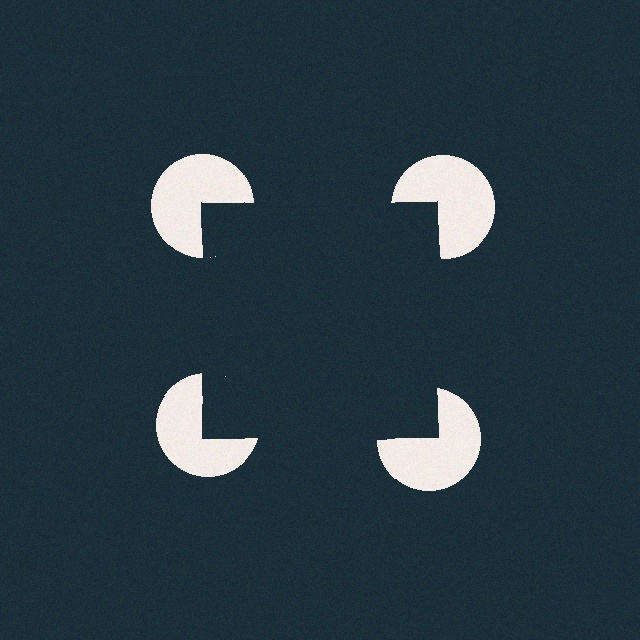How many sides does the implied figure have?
4 sides.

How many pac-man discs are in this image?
There are 4 — one at each vertex of the illusory square.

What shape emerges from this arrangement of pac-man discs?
An illusory square — its edges are inferred from the aligned wedge cuts in the pac-man discs, not physically drawn.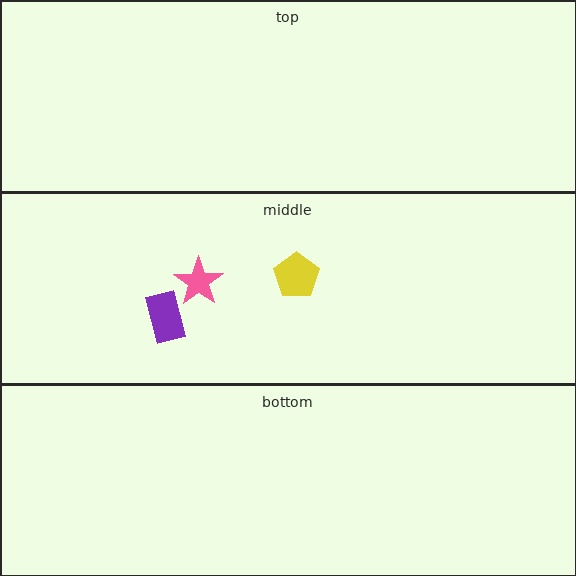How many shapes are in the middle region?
3.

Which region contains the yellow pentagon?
The middle region.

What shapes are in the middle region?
The pink star, the purple rectangle, the yellow pentagon.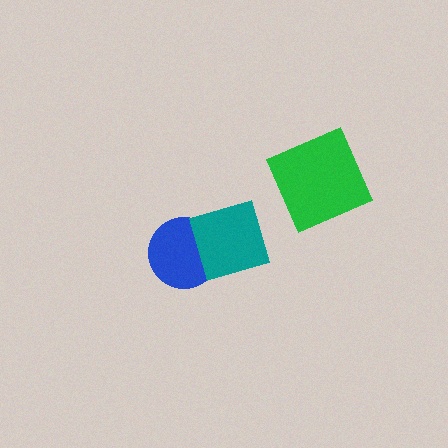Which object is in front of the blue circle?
The teal diamond is in front of the blue circle.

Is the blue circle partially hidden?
Yes, it is partially covered by another shape.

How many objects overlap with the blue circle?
1 object overlaps with the blue circle.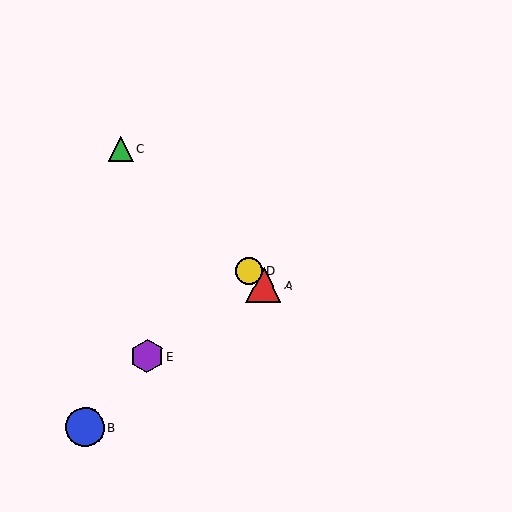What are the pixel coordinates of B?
Object B is at (85, 427).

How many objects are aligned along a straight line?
3 objects (A, C, D) are aligned along a straight line.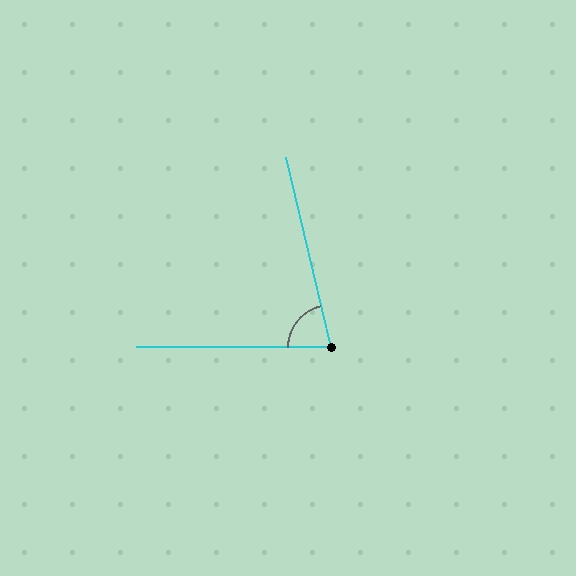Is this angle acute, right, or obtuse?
It is acute.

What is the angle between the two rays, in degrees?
Approximately 77 degrees.